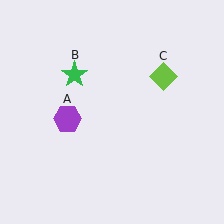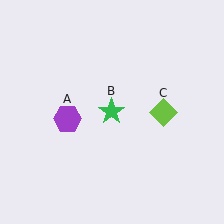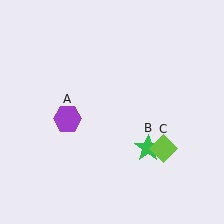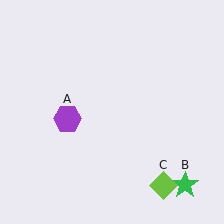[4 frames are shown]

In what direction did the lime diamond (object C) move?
The lime diamond (object C) moved down.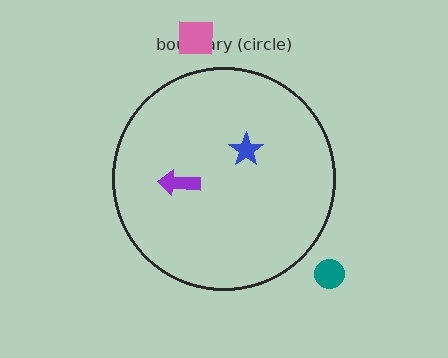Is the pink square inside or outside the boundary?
Outside.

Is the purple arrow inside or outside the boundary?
Inside.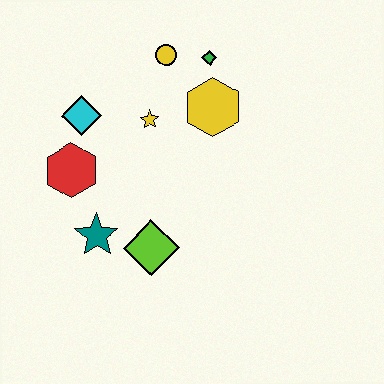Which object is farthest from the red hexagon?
The green diamond is farthest from the red hexagon.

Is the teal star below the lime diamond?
No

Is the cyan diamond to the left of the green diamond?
Yes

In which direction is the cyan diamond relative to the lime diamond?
The cyan diamond is above the lime diamond.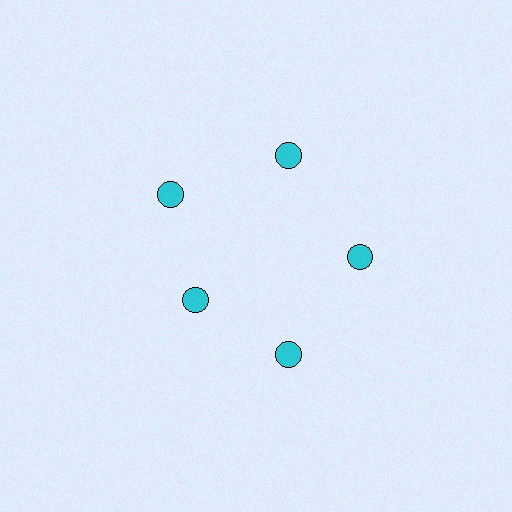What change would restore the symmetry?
The symmetry would be restored by moving it outward, back onto the ring so that all 5 circles sit at equal angles and equal distance from the center.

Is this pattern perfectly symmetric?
No. The 5 cyan circles are arranged in a ring, but one element near the 8 o'clock position is pulled inward toward the center, breaking the 5-fold rotational symmetry.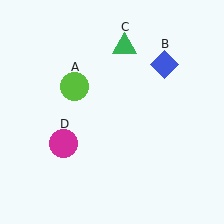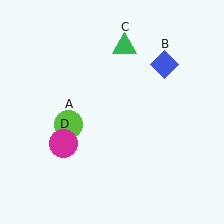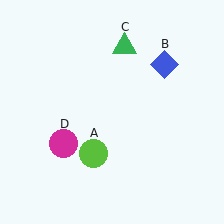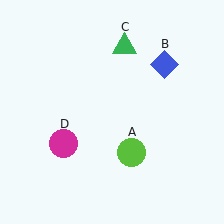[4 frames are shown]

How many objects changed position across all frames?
1 object changed position: lime circle (object A).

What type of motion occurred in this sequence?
The lime circle (object A) rotated counterclockwise around the center of the scene.